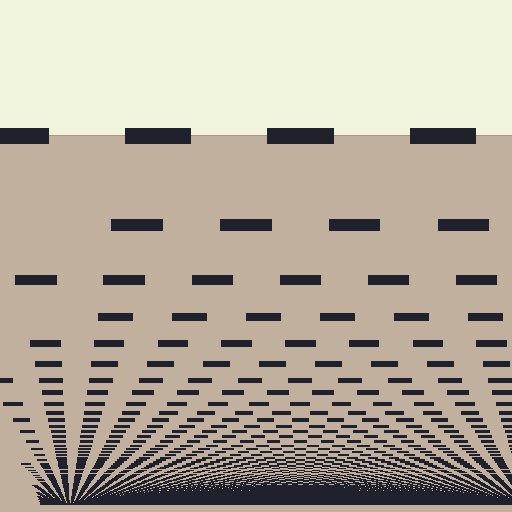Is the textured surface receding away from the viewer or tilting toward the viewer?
The surface appears to tilt toward the viewer. Texture elements get larger and sparser toward the top.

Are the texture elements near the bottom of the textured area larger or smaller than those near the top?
Smaller. The gradient is inverted — elements near the bottom are smaller and denser.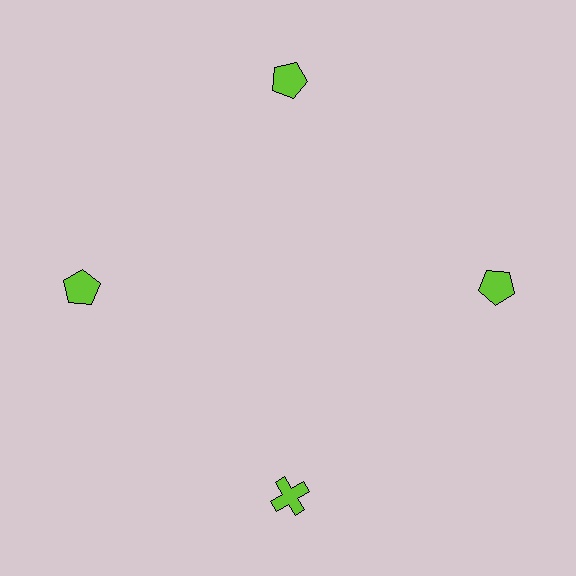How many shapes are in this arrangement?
There are 4 shapes arranged in a ring pattern.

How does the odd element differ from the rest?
It has a different shape: cross instead of pentagon.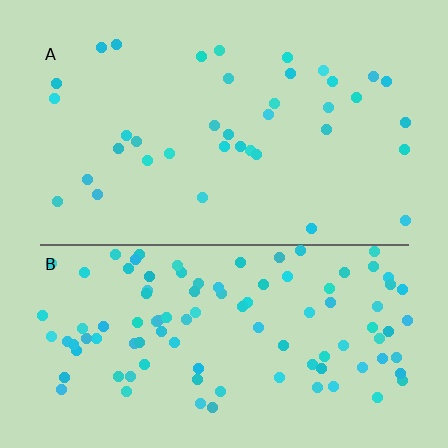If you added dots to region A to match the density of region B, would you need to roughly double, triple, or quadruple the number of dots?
Approximately triple.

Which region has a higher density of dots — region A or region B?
B (the bottom).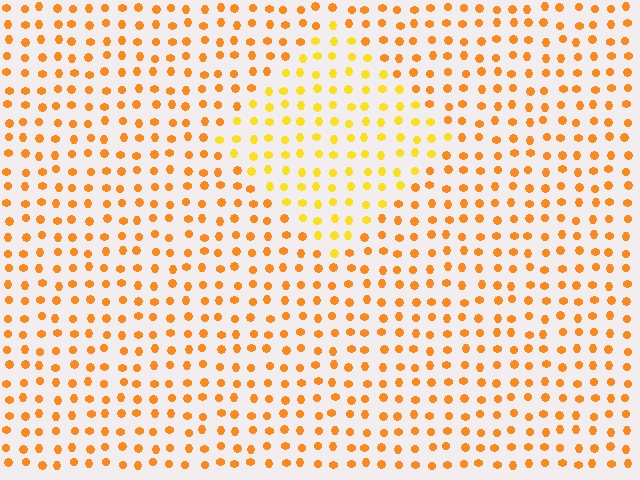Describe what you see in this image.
The image is filled with small orange elements in a uniform arrangement. A diamond-shaped region is visible where the elements are tinted to a slightly different hue, forming a subtle color boundary.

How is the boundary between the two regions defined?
The boundary is defined purely by a slight shift in hue (about 24 degrees). Spacing, size, and orientation are identical on both sides.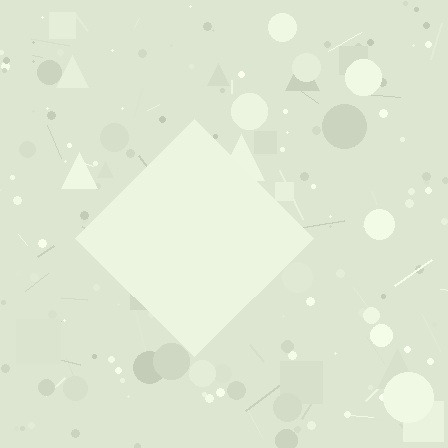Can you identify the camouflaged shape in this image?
The camouflaged shape is a diamond.